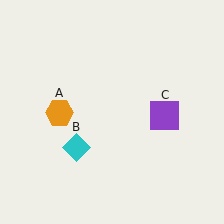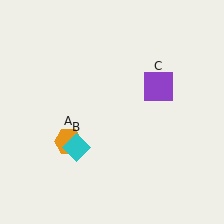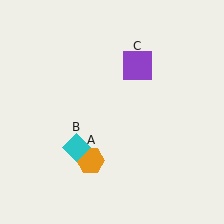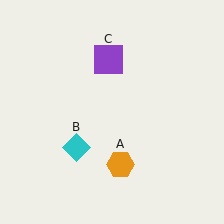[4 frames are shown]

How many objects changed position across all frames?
2 objects changed position: orange hexagon (object A), purple square (object C).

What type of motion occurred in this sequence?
The orange hexagon (object A), purple square (object C) rotated counterclockwise around the center of the scene.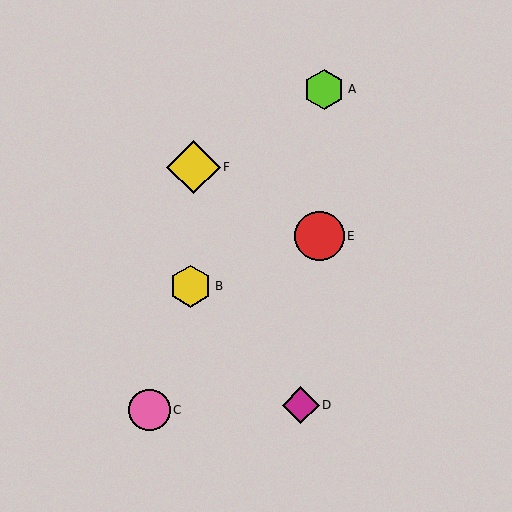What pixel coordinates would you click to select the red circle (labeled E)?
Click at (319, 236) to select the red circle E.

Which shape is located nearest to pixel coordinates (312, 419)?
The magenta diamond (labeled D) at (301, 405) is nearest to that location.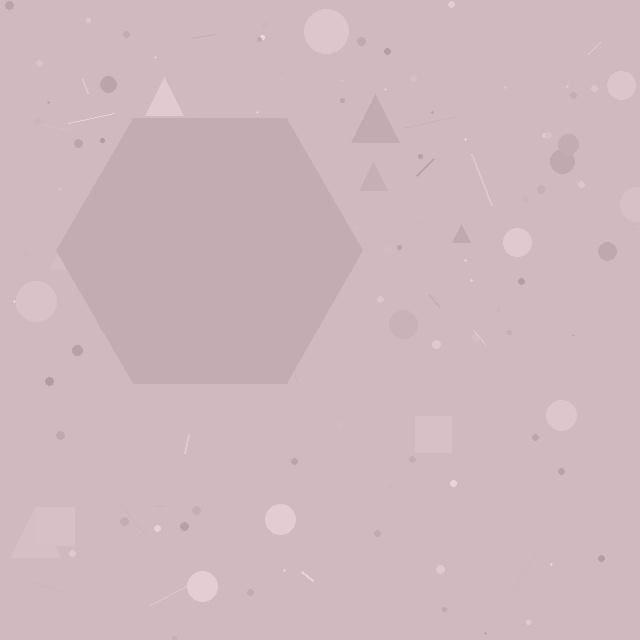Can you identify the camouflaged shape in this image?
The camouflaged shape is a hexagon.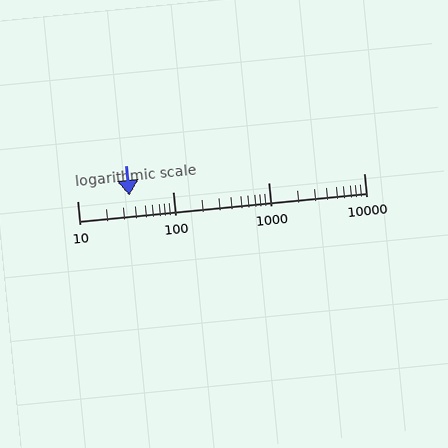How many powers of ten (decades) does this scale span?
The scale spans 3 decades, from 10 to 10000.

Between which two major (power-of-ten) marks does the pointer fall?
The pointer is between 10 and 100.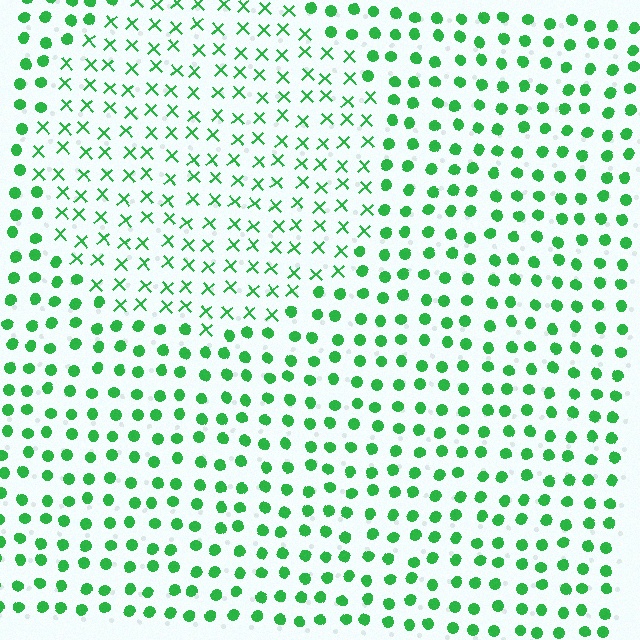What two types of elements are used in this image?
The image uses X marks inside the circle region and circles outside it.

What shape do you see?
I see a circle.